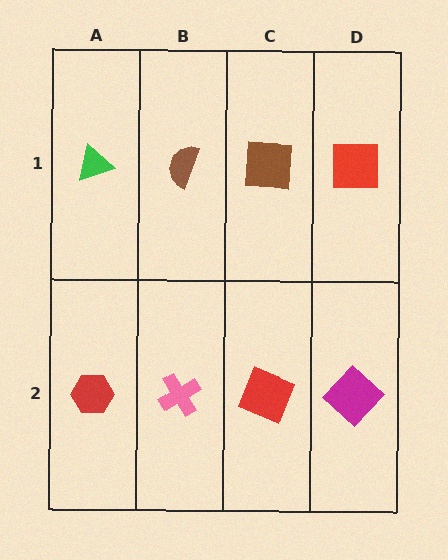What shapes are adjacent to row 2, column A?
A green triangle (row 1, column A), a pink cross (row 2, column B).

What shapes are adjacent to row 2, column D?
A red square (row 1, column D), a red square (row 2, column C).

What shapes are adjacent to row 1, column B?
A pink cross (row 2, column B), a green triangle (row 1, column A), a brown square (row 1, column C).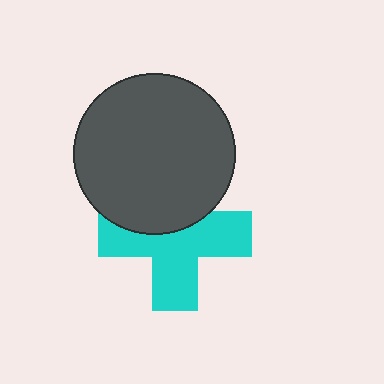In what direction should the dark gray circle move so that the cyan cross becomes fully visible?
The dark gray circle should move up. That is the shortest direction to clear the overlap and leave the cyan cross fully visible.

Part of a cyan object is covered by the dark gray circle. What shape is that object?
It is a cross.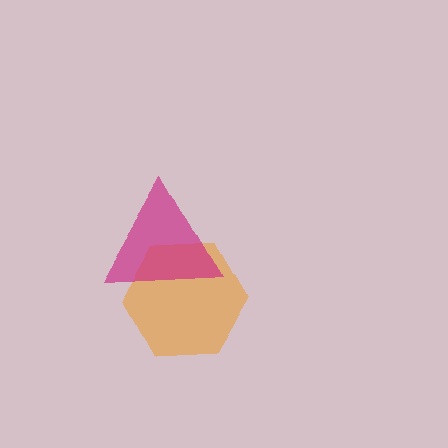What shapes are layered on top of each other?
The layered shapes are: an orange hexagon, a magenta triangle.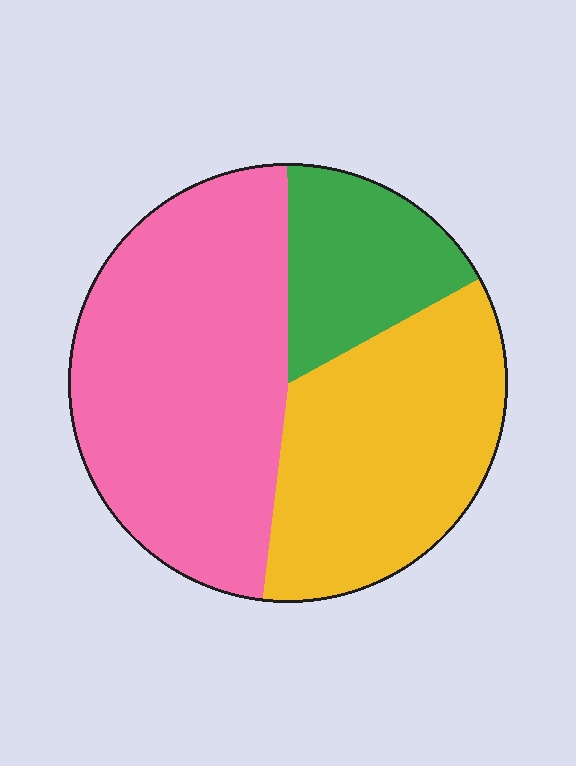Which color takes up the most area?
Pink, at roughly 50%.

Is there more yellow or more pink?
Pink.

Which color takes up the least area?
Green, at roughly 15%.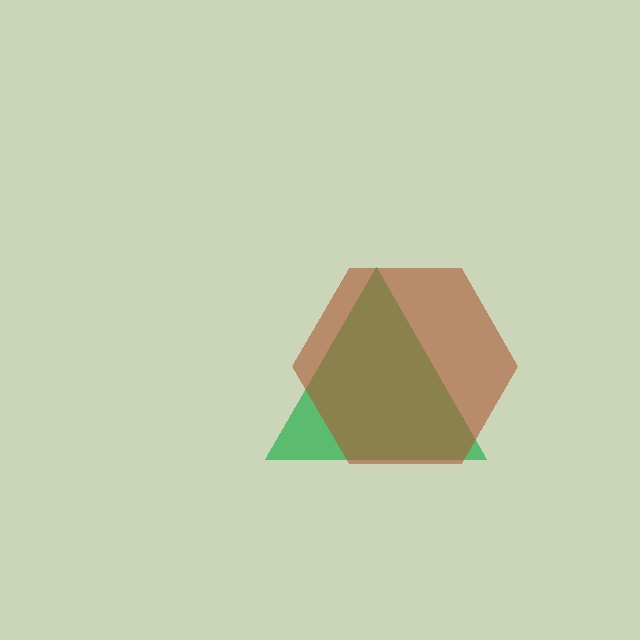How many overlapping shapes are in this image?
There are 2 overlapping shapes in the image.